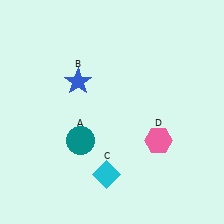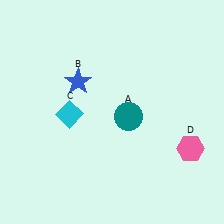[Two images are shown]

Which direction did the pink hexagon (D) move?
The pink hexagon (D) moved right.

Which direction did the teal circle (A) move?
The teal circle (A) moved right.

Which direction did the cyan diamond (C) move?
The cyan diamond (C) moved up.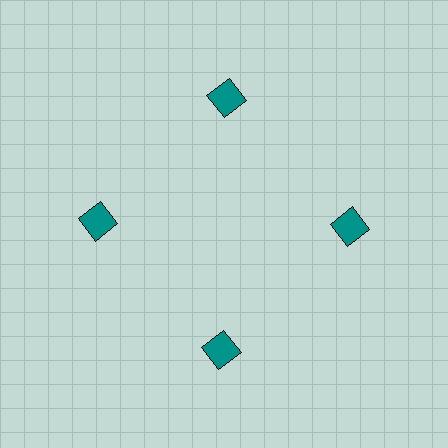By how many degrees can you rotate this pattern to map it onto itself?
The pattern maps onto itself every 90 degrees of rotation.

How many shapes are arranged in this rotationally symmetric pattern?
There are 4 shapes, arranged in 4 groups of 1.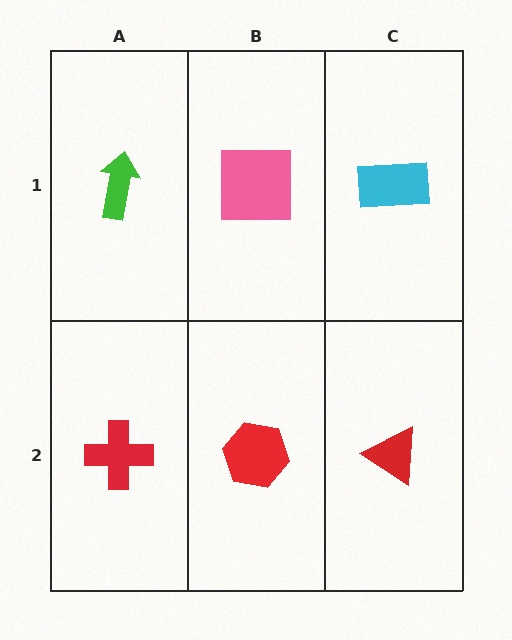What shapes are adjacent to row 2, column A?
A green arrow (row 1, column A), a red hexagon (row 2, column B).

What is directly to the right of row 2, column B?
A red triangle.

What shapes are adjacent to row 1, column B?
A red hexagon (row 2, column B), a green arrow (row 1, column A), a cyan rectangle (row 1, column C).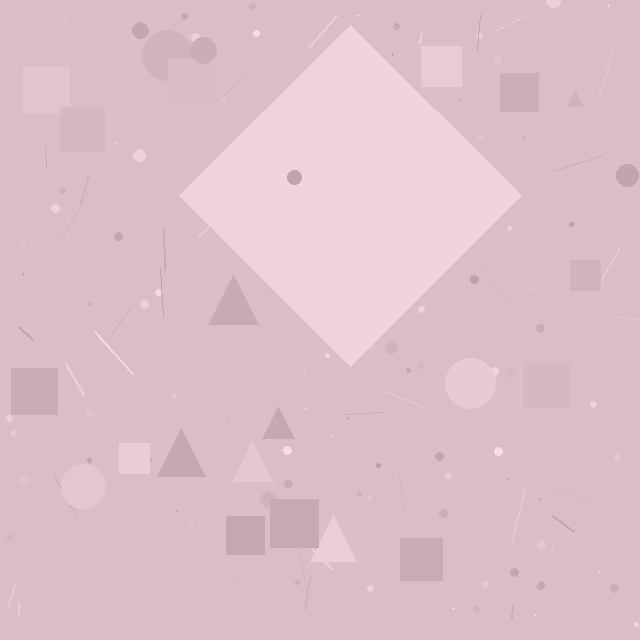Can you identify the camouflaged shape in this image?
The camouflaged shape is a diamond.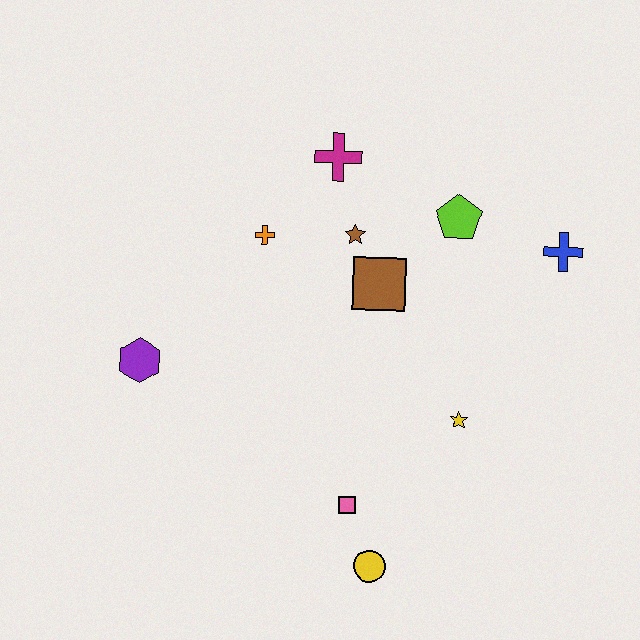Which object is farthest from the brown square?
The yellow circle is farthest from the brown square.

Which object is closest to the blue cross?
The lime pentagon is closest to the blue cross.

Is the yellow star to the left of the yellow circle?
No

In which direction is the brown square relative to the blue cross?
The brown square is to the left of the blue cross.